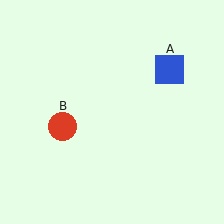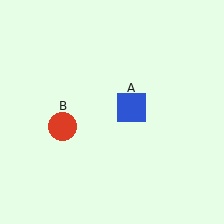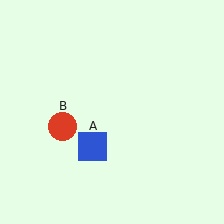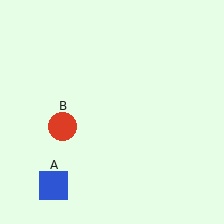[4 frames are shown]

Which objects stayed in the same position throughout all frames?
Red circle (object B) remained stationary.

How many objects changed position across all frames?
1 object changed position: blue square (object A).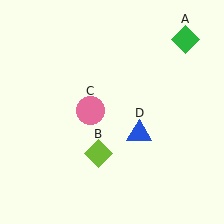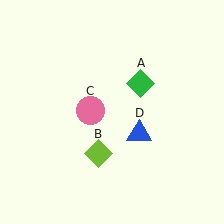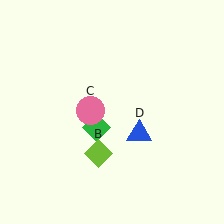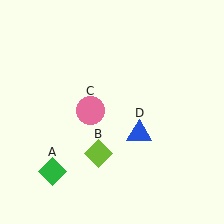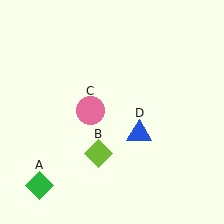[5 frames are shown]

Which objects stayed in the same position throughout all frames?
Lime diamond (object B) and pink circle (object C) and blue triangle (object D) remained stationary.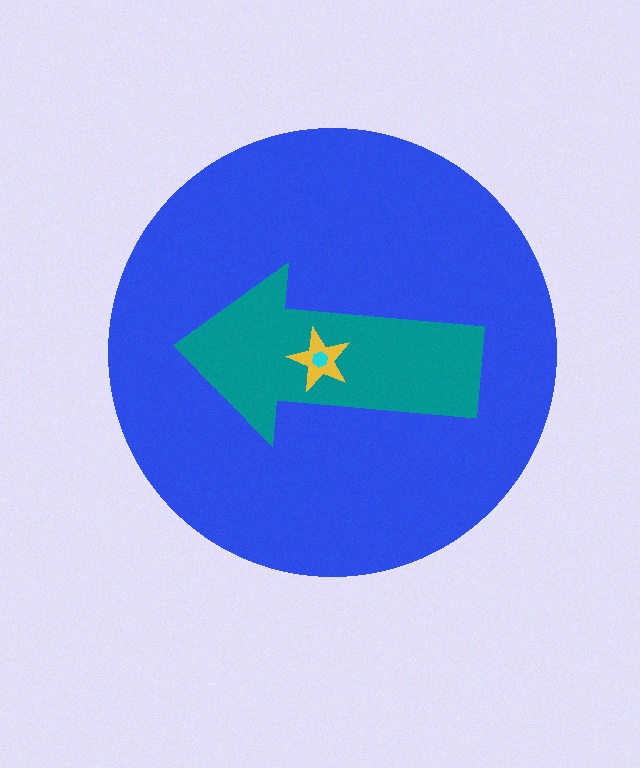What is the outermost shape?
The blue circle.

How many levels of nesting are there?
4.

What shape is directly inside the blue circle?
The teal arrow.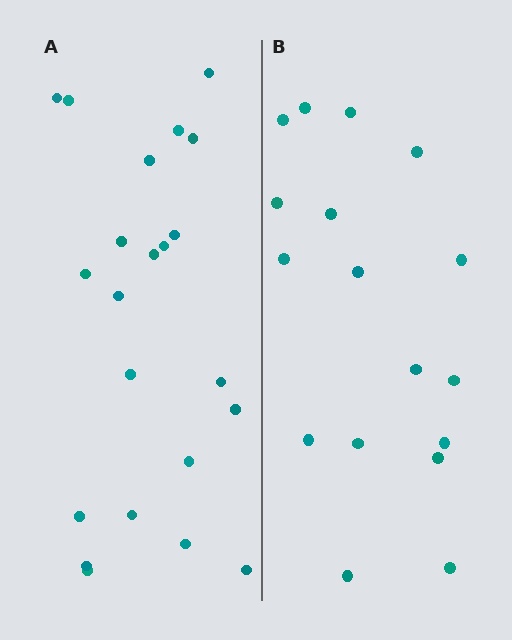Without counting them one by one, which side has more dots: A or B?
Region A (the left region) has more dots.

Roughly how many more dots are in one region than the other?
Region A has about 5 more dots than region B.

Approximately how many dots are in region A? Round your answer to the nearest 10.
About 20 dots. (The exact count is 22, which rounds to 20.)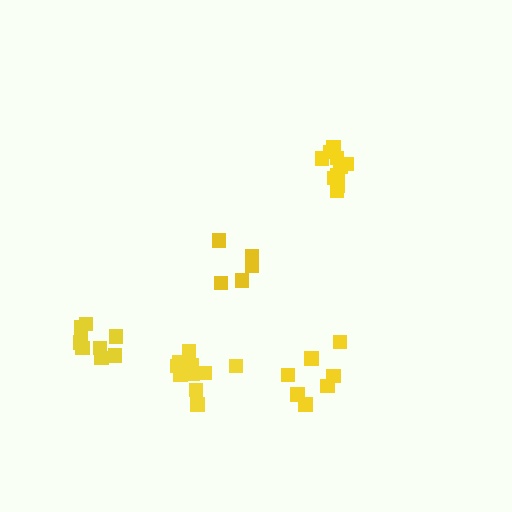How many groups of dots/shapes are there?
There are 5 groups.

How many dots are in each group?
Group 1: 9 dots, Group 2: 5 dots, Group 3: 10 dots, Group 4: 7 dots, Group 5: 11 dots (42 total).